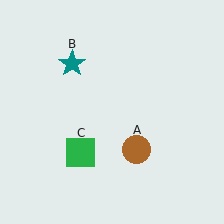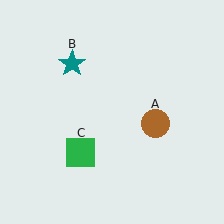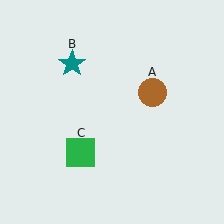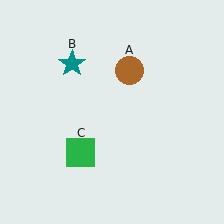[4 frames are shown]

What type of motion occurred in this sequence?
The brown circle (object A) rotated counterclockwise around the center of the scene.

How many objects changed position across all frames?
1 object changed position: brown circle (object A).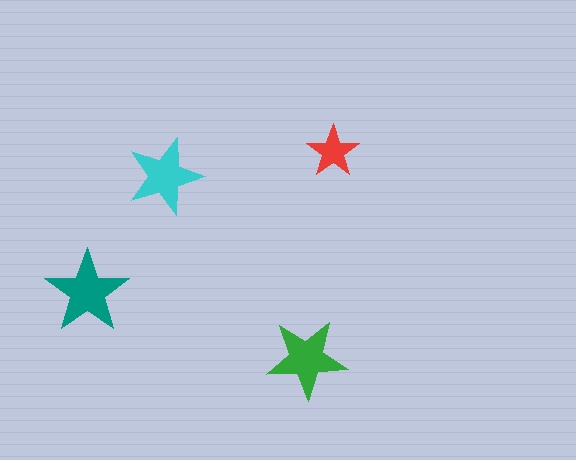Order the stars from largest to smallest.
the teal one, the green one, the cyan one, the red one.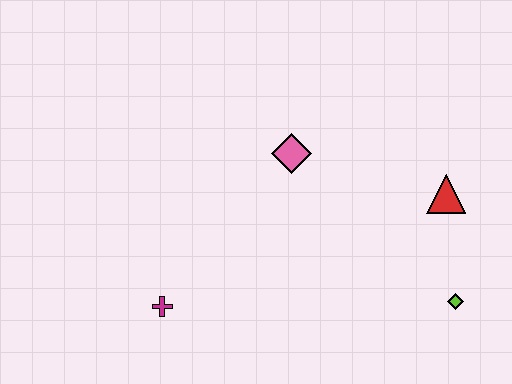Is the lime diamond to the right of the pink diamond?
Yes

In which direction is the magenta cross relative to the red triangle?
The magenta cross is to the left of the red triangle.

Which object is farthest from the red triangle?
The magenta cross is farthest from the red triangle.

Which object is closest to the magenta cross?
The pink diamond is closest to the magenta cross.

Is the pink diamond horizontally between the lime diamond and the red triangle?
No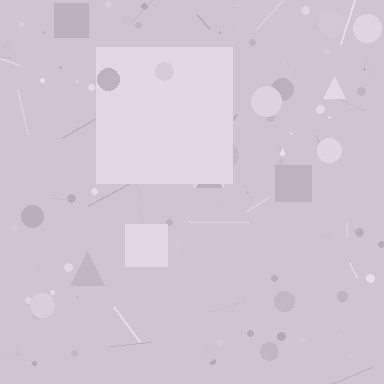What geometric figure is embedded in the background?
A square is embedded in the background.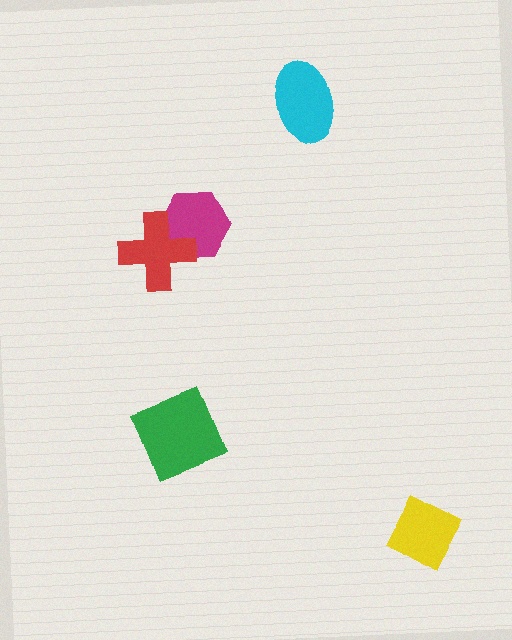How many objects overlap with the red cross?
1 object overlaps with the red cross.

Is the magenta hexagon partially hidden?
Yes, it is partially covered by another shape.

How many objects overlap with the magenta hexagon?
1 object overlaps with the magenta hexagon.